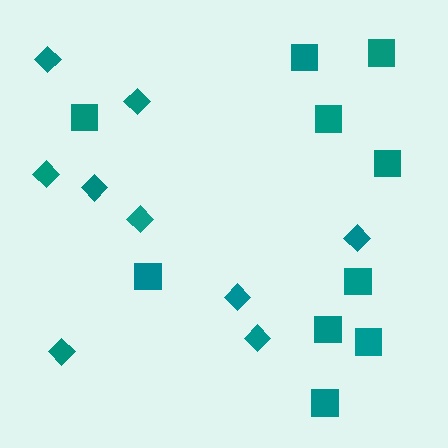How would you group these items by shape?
There are 2 groups: one group of squares (10) and one group of diamonds (9).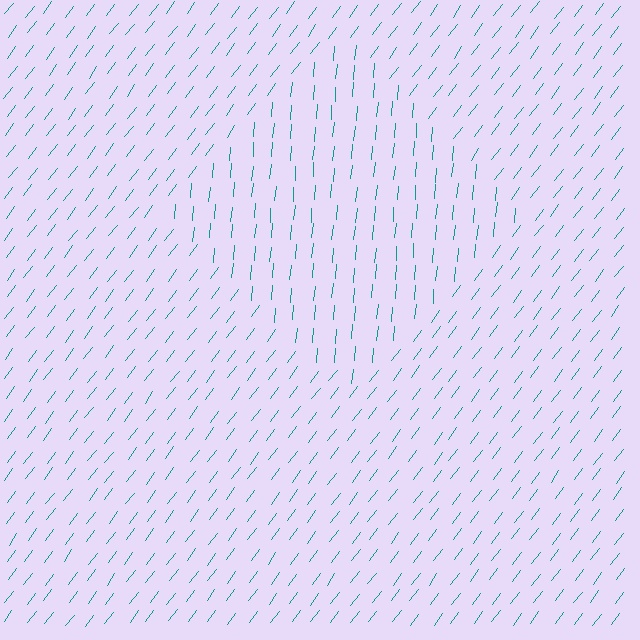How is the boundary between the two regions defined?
The boundary is defined purely by a change in line orientation (approximately 32 degrees difference). All lines are the same color and thickness.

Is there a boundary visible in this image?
Yes, there is a texture boundary formed by a change in line orientation.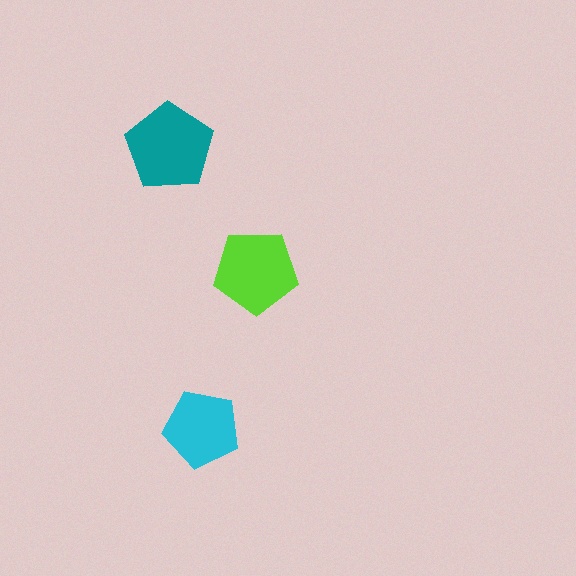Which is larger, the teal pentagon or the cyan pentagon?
The teal one.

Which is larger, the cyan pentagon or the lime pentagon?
The lime one.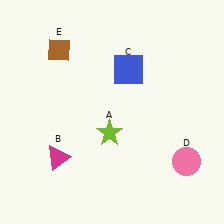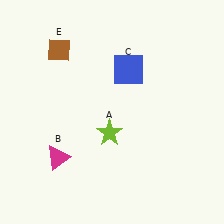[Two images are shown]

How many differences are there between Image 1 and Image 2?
There is 1 difference between the two images.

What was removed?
The pink circle (D) was removed in Image 2.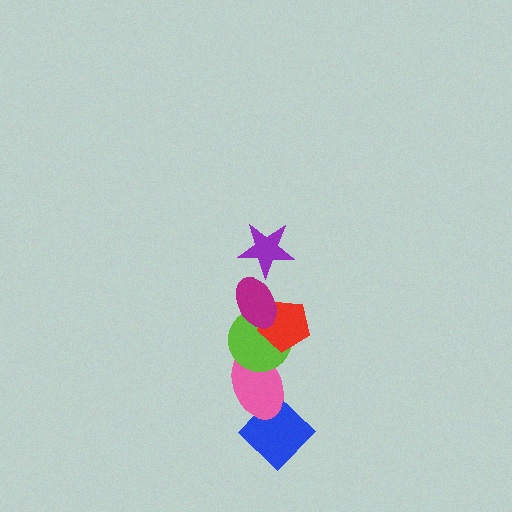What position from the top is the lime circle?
The lime circle is 4th from the top.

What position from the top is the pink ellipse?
The pink ellipse is 5th from the top.